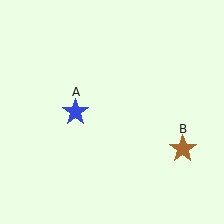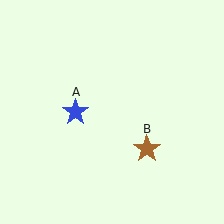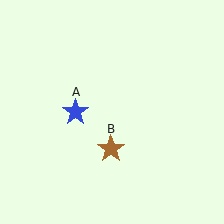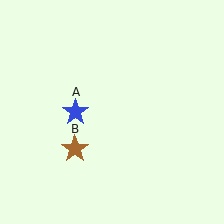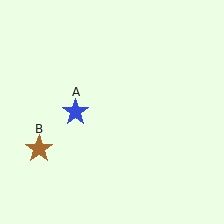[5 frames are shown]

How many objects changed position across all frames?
1 object changed position: brown star (object B).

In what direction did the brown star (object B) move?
The brown star (object B) moved left.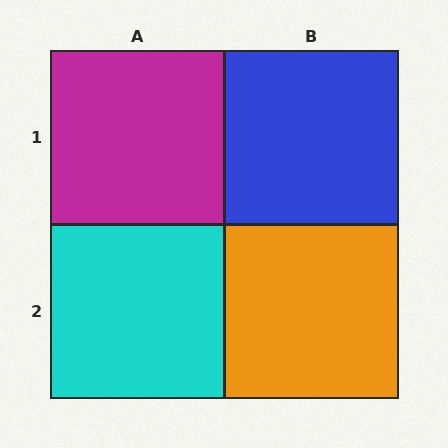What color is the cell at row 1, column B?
Blue.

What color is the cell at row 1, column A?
Magenta.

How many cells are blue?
1 cell is blue.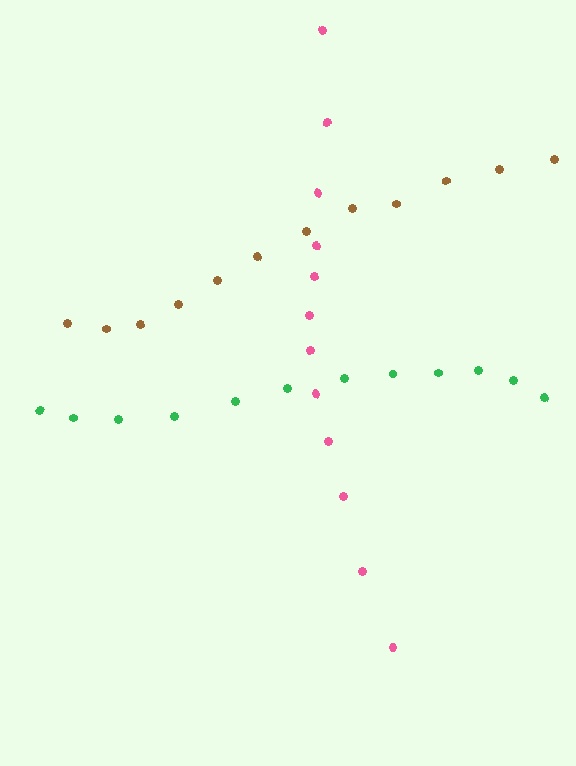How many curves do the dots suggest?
There are 3 distinct paths.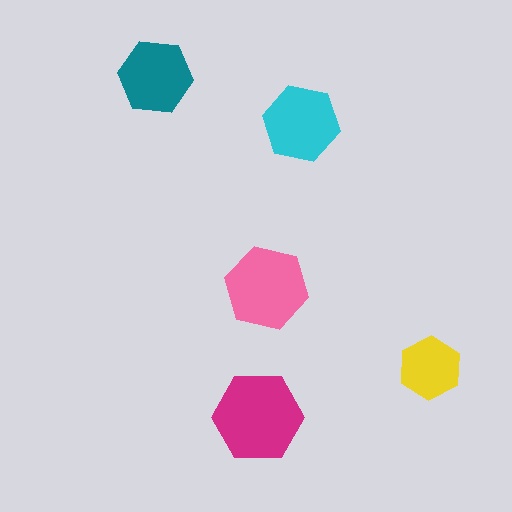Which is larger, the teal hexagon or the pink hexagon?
The pink one.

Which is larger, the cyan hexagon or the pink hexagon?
The pink one.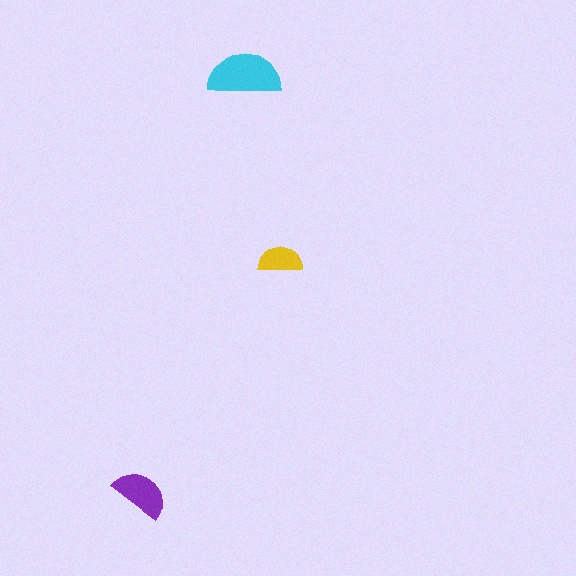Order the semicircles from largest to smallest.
the cyan one, the purple one, the yellow one.